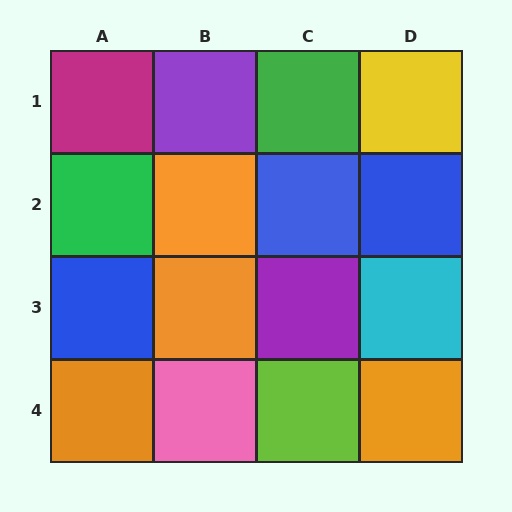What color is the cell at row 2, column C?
Blue.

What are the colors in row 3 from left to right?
Blue, orange, purple, cyan.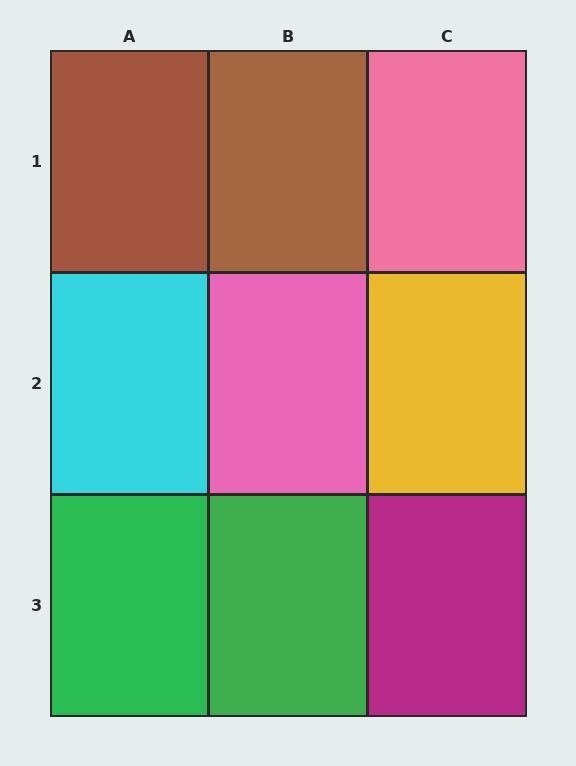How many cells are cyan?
1 cell is cyan.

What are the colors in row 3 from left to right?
Green, green, magenta.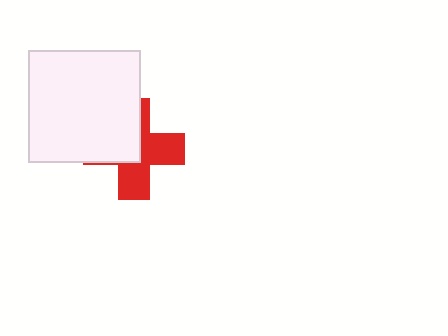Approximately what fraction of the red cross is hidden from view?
Roughly 47% of the red cross is hidden behind the white square.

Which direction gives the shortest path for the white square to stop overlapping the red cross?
Moving toward the upper-left gives the shortest separation.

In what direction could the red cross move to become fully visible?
The red cross could move toward the lower-right. That would shift it out from behind the white square entirely.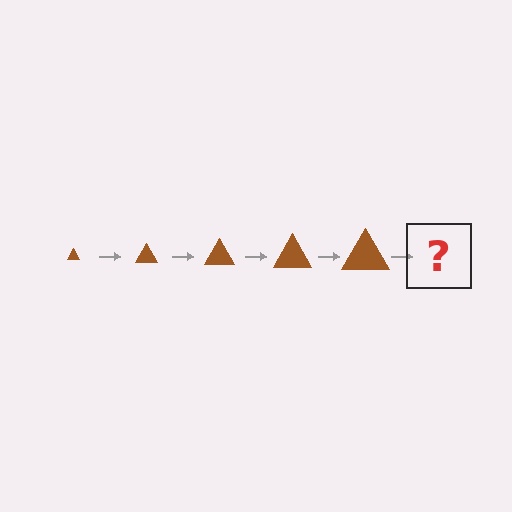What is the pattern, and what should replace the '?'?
The pattern is that the triangle gets progressively larger each step. The '?' should be a brown triangle, larger than the previous one.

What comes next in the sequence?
The next element should be a brown triangle, larger than the previous one.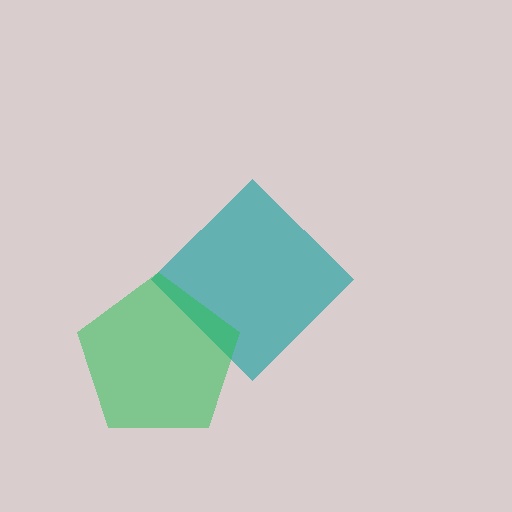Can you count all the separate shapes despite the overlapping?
Yes, there are 2 separate shapes.